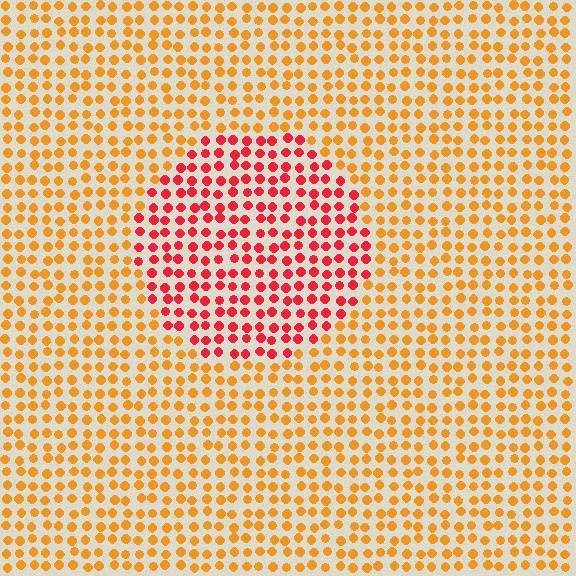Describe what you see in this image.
The image is filled with small orange elements in a uniform arrangement. A circle-shaped region is visible where the elements are tinted to a slightly different hue, forming a subtle color boundary.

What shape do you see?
I see a circle.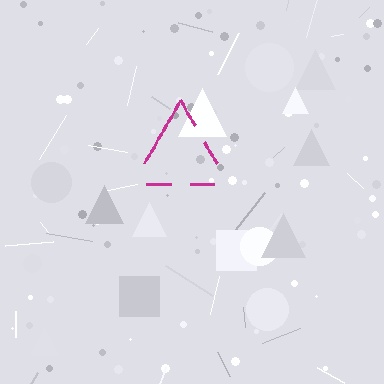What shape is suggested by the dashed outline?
The dashed outline suggests a triangle.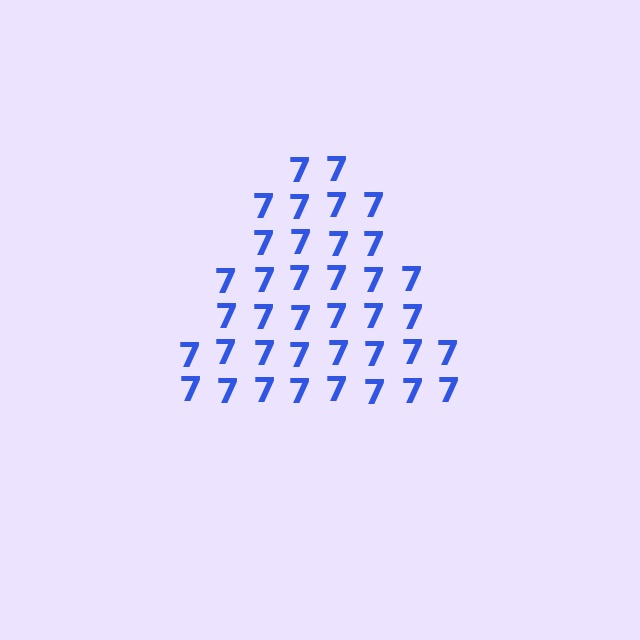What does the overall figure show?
The overall figure shows a triangle.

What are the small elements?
The small elements are digit 7's.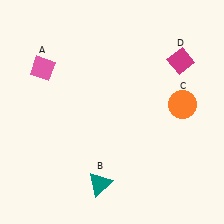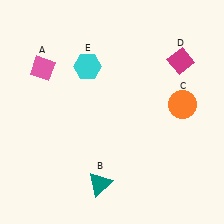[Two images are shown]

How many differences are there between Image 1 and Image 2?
There is 1 difference between the two images.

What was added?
A cyan hexagon (E) was added in Image 2.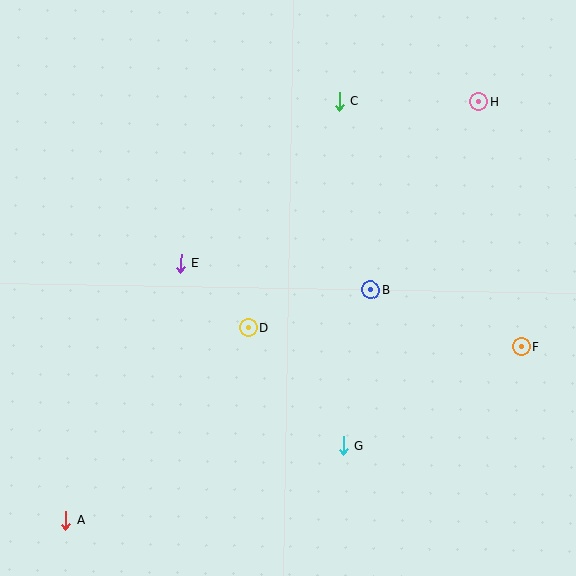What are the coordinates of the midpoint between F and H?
The midpoint between F and H is at (500, 224).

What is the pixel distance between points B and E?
The distance between B and E is 192 pixels.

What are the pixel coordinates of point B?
Point B is at (371, 290).